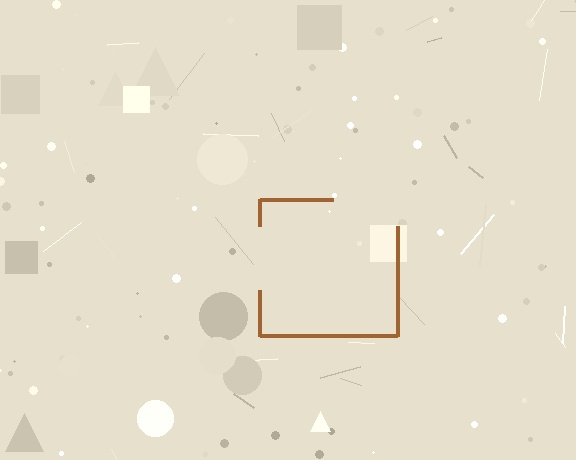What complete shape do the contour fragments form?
The contour fragments form a square.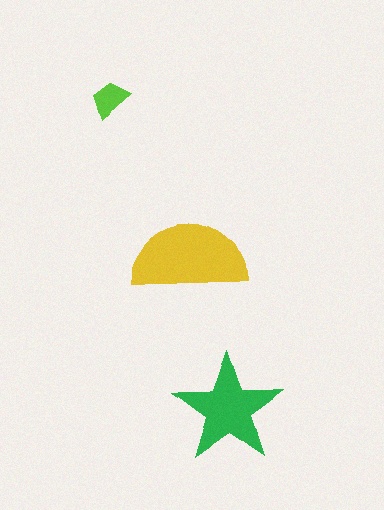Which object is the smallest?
The lime trapezoid.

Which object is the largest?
The yellow semicircle.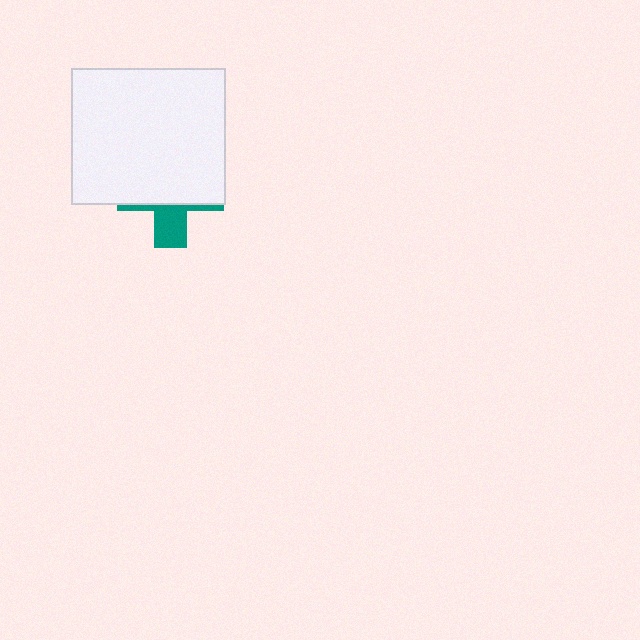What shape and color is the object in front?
The object in front is a white rectangle.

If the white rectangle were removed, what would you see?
You would see the complete teal cross.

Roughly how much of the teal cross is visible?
A small part of it is visible (roughly 31%).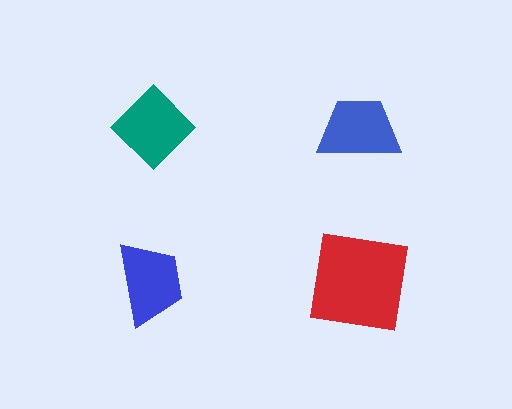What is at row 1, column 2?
A blue trapezoid.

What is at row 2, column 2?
A red square.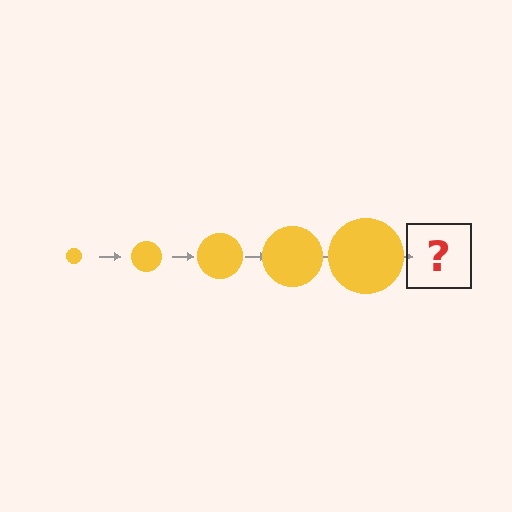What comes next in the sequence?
The next element should be a yellow circle, larger than the previous one.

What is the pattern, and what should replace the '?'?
The pattern is that the circle gets progressively larger each step. The '?' should be a yellow circle, larger than the previous one.